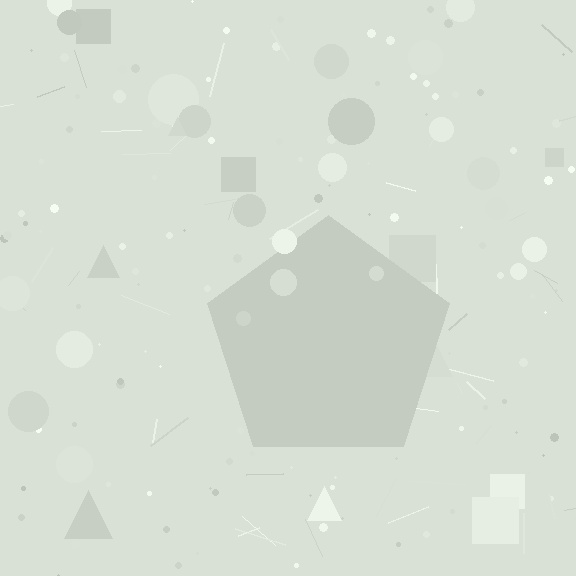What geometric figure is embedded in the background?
A pentagon is embedded in the background.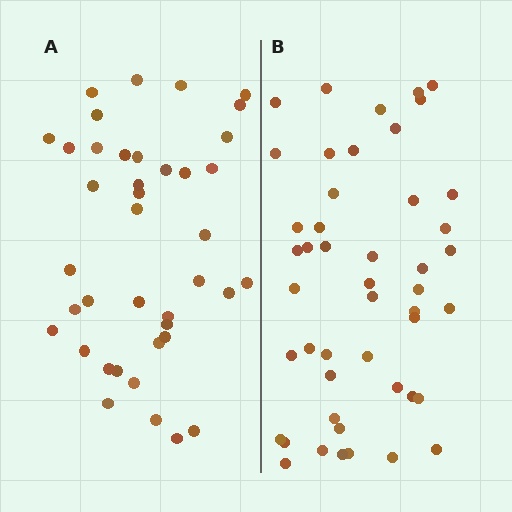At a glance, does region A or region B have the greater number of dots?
Region B (the right region) has more dots.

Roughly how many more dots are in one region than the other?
Region B has roughly 8 or so more dots than region A.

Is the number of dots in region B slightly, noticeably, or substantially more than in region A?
Region B has only slightly more — the two regions are fairly close. The ratio is roughly 1.2 to 1.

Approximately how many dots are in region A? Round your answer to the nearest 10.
About 40 dots.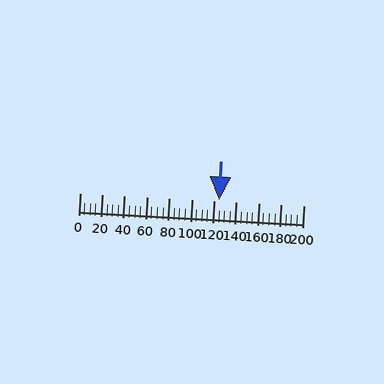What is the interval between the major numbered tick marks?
The major tick marks are spaced 20 units apart.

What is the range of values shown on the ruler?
The ruler shows values from 0 to 200.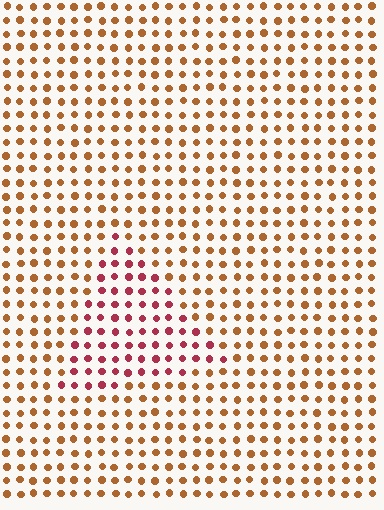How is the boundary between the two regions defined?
The boundary is defined purely by a slight shift in hue (about 41 degrees). Spacing, size, and orientation are identical on both sides.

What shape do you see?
I see a triangle.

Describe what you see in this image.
The image is filled with small brown elements in a uniform arrangement. A triangle-shaped region is visible where the elements are tinted to a slightly different hue, forming a subtle color boundary.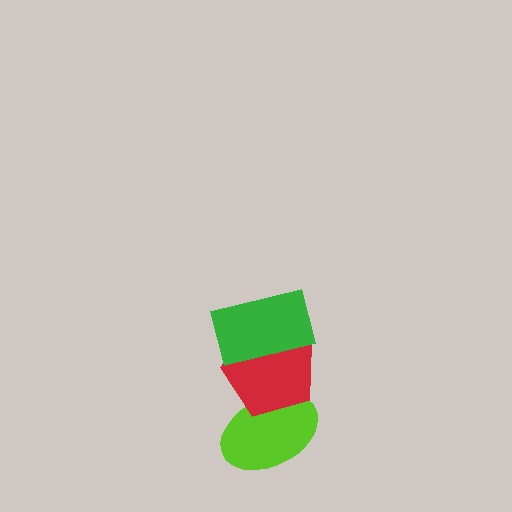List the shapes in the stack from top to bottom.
From top to bottom: the green rectangle, the red pentagon, the lime ellipse.